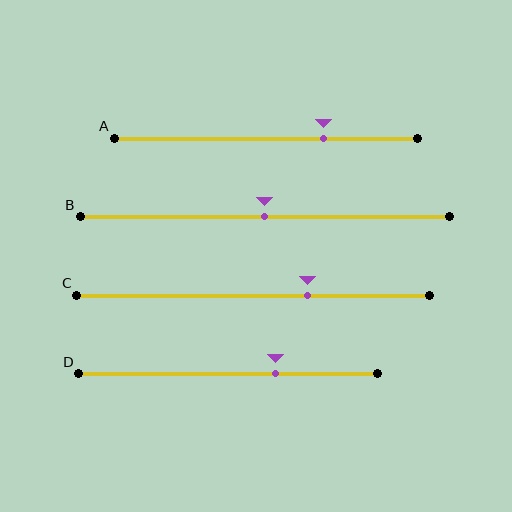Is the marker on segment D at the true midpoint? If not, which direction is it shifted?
No, the marker on segment D is shifted to the right by about 16% of the segment length.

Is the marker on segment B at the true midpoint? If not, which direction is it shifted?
Yes, the marker on segment B is at the true midpoint.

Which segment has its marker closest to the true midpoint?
Segment B has its marker closest to the true midpoint.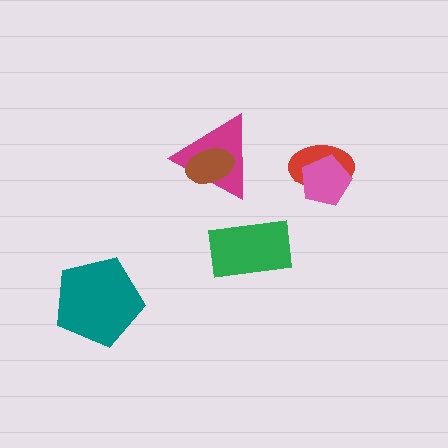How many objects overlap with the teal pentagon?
0 objects overlap with the teal pentagon.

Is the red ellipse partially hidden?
Yes, it is partially covered by another shape.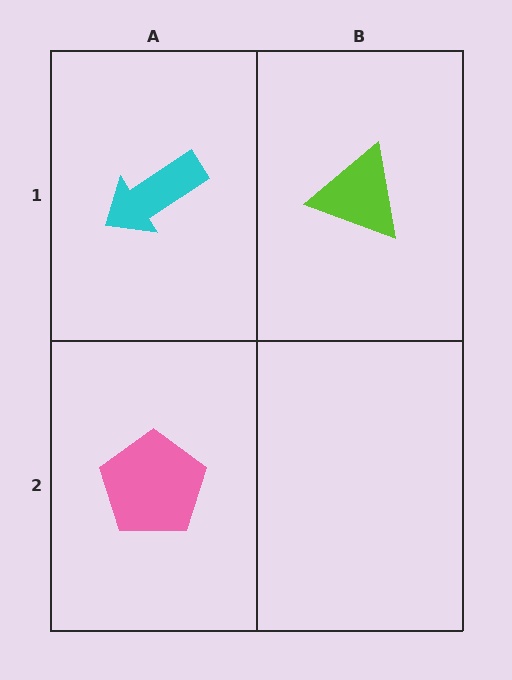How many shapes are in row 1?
2 shapes.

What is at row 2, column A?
A pink pentagon.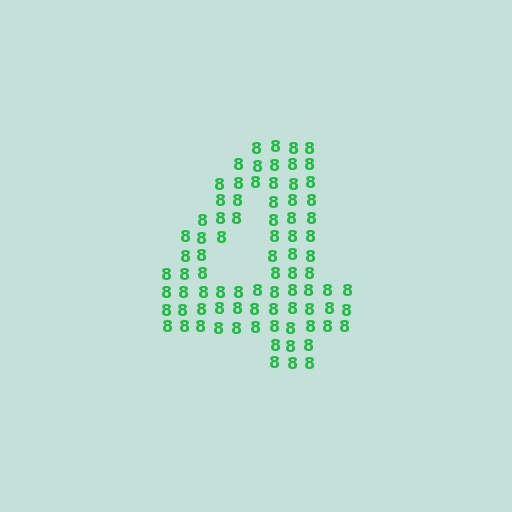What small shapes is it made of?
It is made of small digit 8's.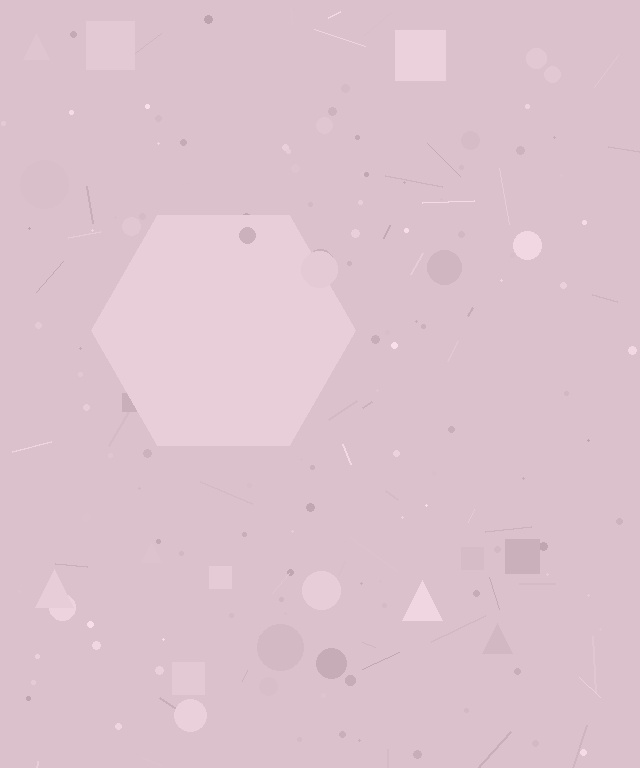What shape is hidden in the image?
A hexagon is hidden in the image.